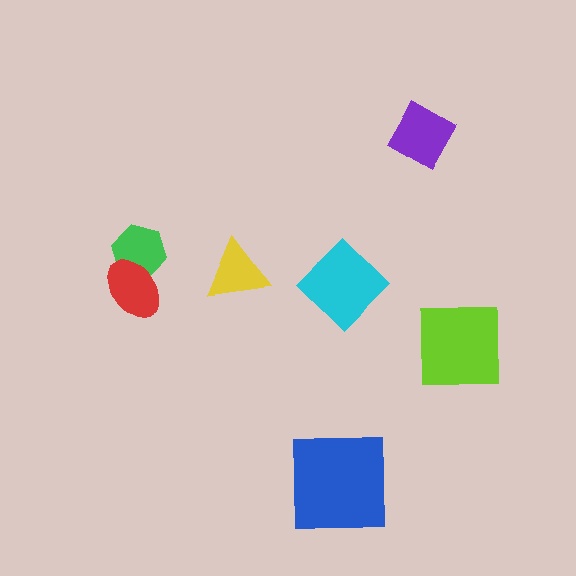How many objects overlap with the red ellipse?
1 object overlaps with the red ellipse.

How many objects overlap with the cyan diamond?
0 objects overlap with the cyan diamond.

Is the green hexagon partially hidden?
Yes, it is partially covered by another shape.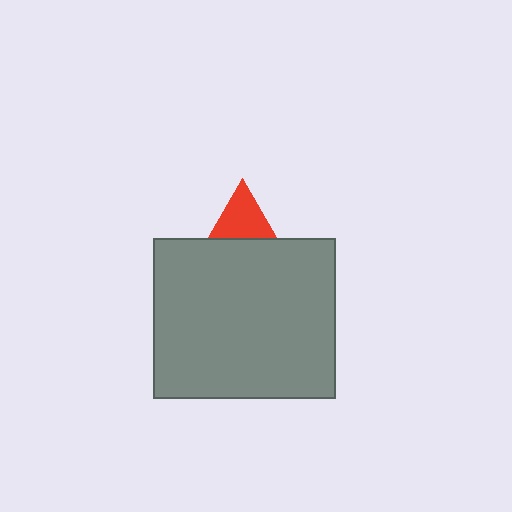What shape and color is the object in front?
The object in front is a gray rectangle.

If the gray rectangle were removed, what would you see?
You would see the complete red triangle.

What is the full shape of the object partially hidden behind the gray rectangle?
The partially hidden object is a red triangle.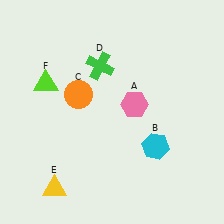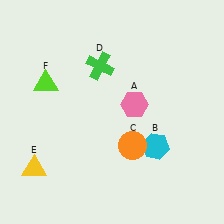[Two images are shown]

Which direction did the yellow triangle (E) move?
The yellow triangle (E) moved left.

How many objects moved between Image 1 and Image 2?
2 objects moved between the two images.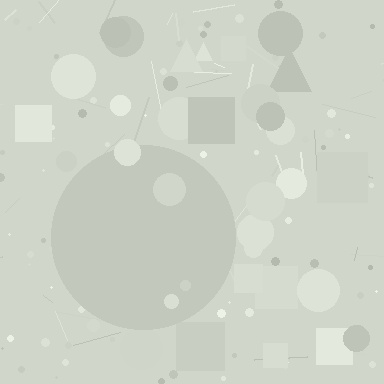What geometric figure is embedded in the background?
A circle is embedded in the background.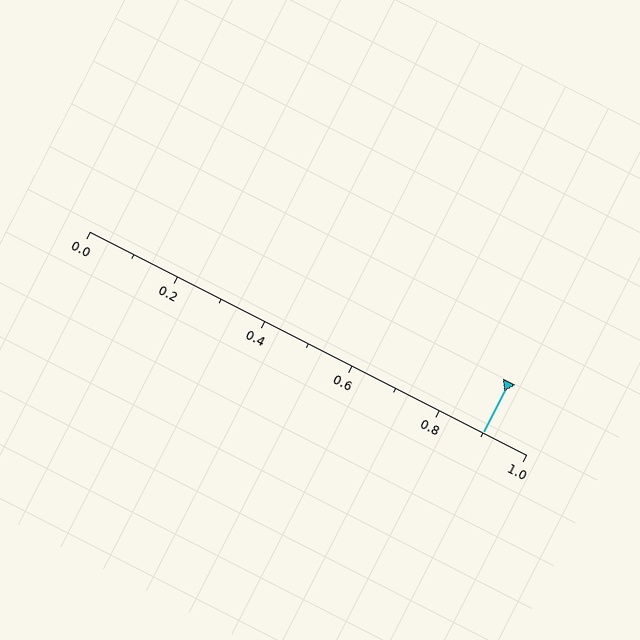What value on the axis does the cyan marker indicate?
The marker indicates approximately 0.9.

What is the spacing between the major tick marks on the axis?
The major ticks are spaced 0.2 apart.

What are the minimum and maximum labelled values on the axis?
The axis runs from 0.0 to 1.0.